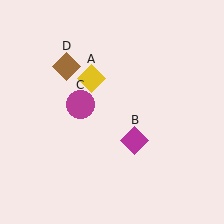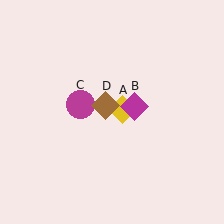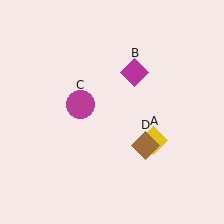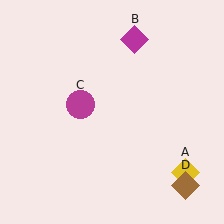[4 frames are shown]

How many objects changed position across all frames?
3 objects changed position: yellow diamond (object A), magenta diamond (object B), brown diamond (object D).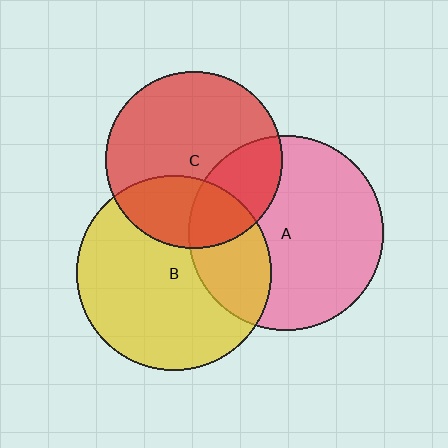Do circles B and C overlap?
Yes.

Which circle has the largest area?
Circle A (pink).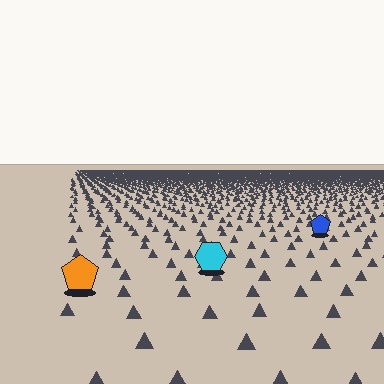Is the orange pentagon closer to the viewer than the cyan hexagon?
Yes. The orange pentagon is closer — you can tell from the texture gradient: the ground texture is coarser near it.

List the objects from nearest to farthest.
From nearest to farthest: the orange pentagon, the cyan hexagon, the blue pentagon.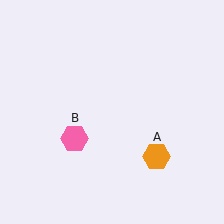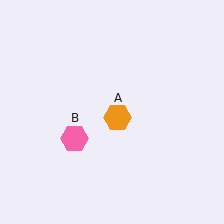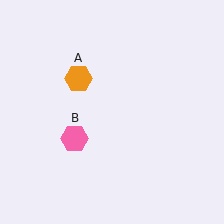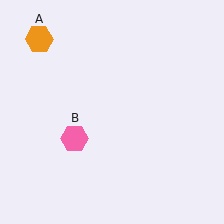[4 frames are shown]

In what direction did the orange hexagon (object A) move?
The orange hexagon (object A) moved up and to the left.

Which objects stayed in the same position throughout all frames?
Pink hexagon (object B) remained stationary.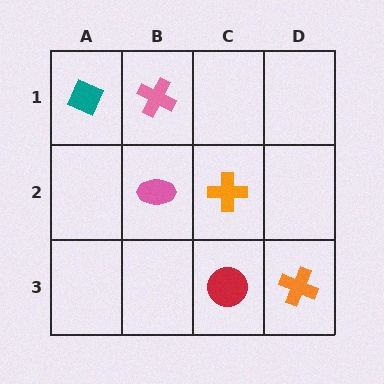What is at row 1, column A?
A teal diamond.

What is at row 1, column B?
A pink cross.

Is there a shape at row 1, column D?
No, that cell is empty.